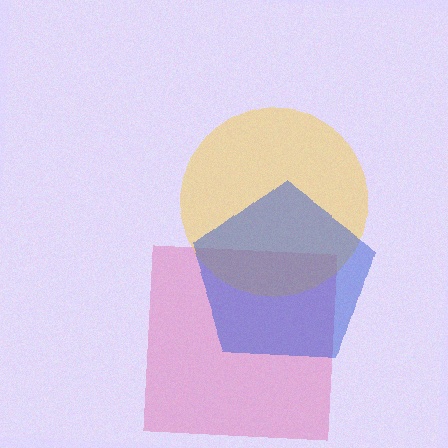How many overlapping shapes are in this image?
There are 3 overlapping shapes in the image.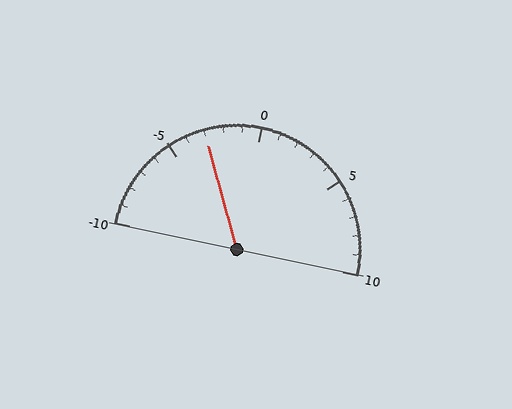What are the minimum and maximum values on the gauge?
The gauge ranges from -10 to 10.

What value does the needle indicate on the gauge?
The needle indicates approximately -3.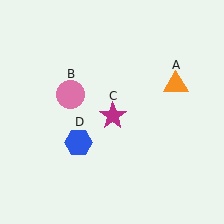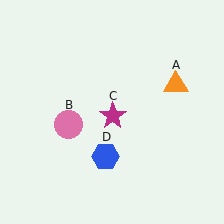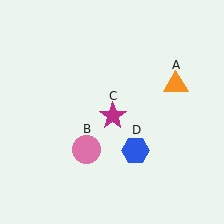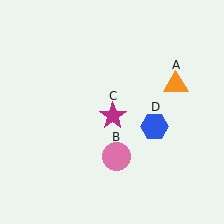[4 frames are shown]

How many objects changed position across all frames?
2 objects changed position: pink circle (object B), blue hexagon (object D).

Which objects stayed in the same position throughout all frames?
Orange triangle (object A) and magenta star (object C) remained stationary.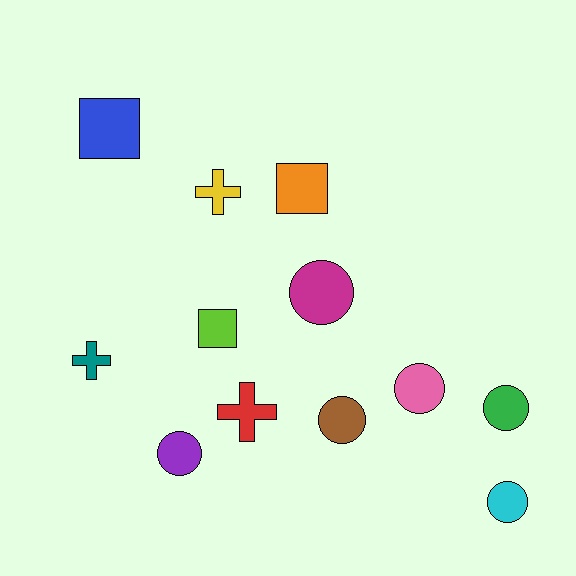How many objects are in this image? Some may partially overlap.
There are 12 objects.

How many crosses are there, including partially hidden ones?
There are 3 crosses.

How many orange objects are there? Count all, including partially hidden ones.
There is 1 orange object.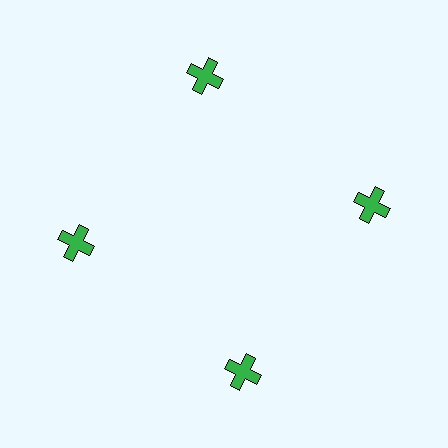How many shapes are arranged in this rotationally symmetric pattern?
There are 4 shapes, arranged in 4 groups of 1.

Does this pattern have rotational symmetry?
Yes, this pattern has 4-fold rotational symmetry. It looks the same after rotating 90 degrees around the center.